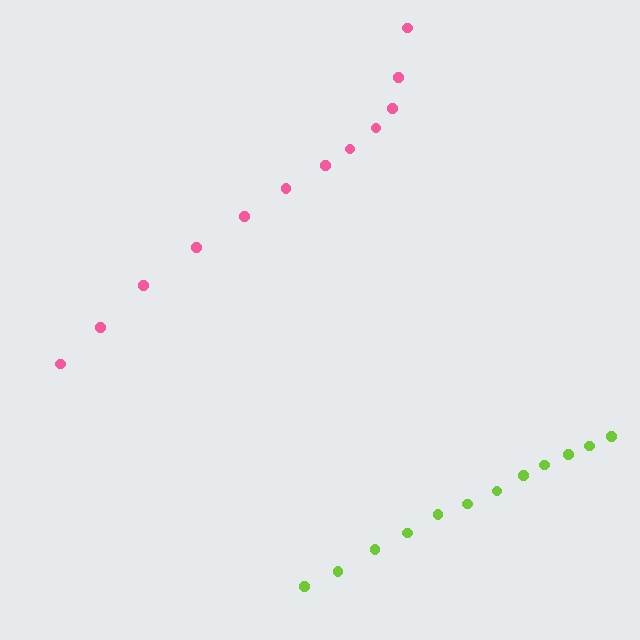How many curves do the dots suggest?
There are 2 distinct paths.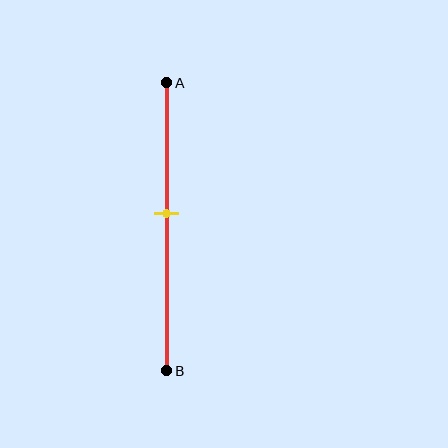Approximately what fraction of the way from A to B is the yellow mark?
The yellow mark is approximately 45% of the way from A to B.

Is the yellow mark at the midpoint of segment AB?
No, the mark is at about 45% from A, not at the 50% midpoint.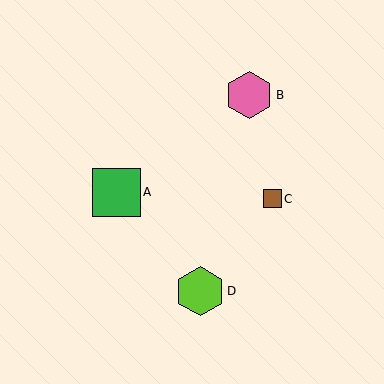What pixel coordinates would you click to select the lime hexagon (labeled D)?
Click at (200, 291) to select the lime hexagon D.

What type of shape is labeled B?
Shape B is a pink hexagon.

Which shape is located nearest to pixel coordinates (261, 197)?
The brown square (labeled C) at (272, 199) is nearest to that location.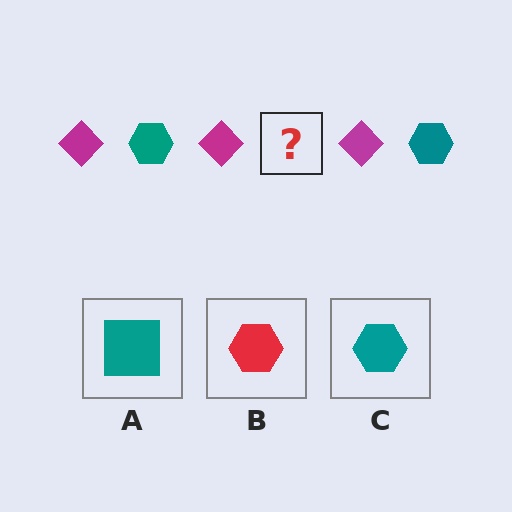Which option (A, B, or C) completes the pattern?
C.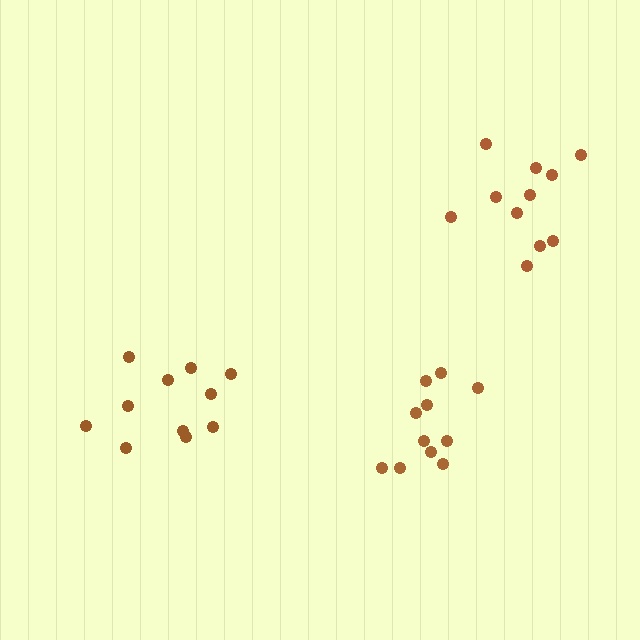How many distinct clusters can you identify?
There are 3 distinct clusters.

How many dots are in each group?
Group 1: 11 dots, Group 2: 11 dots, Group 3: 11 dots (33 total).